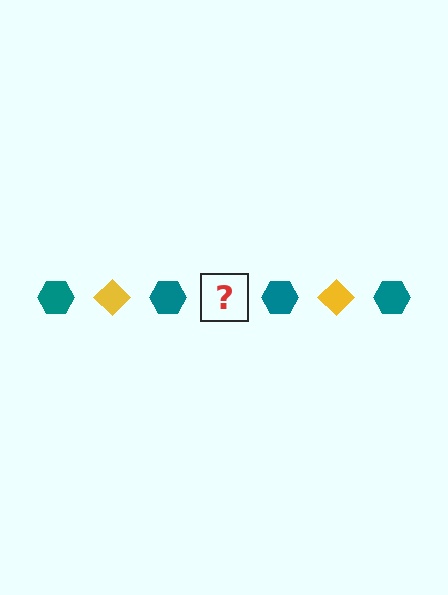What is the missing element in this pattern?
The missing element is a yellow diamond.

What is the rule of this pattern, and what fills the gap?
The rule is that the pattern alternates between teal hexagon and yellow diamond. The gap should be filled with a yellow diamond.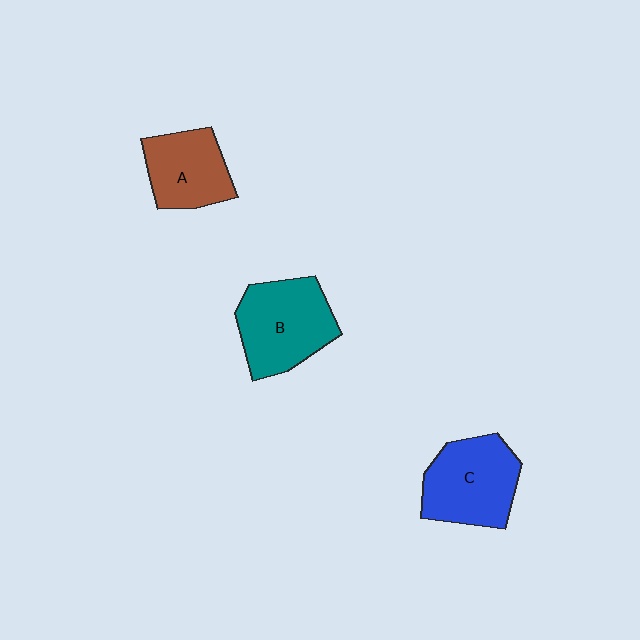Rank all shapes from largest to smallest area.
From largest to smallest: B (teal), C (blue), A (brown).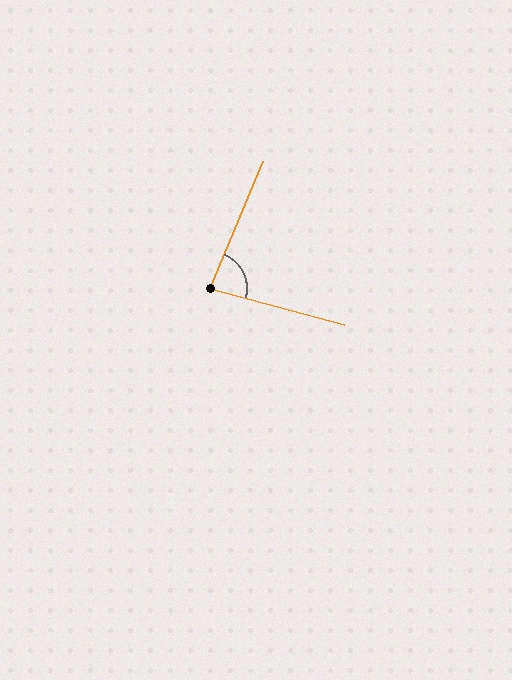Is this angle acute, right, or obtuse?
It is acute.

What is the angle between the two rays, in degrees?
Approximately 83 degrees.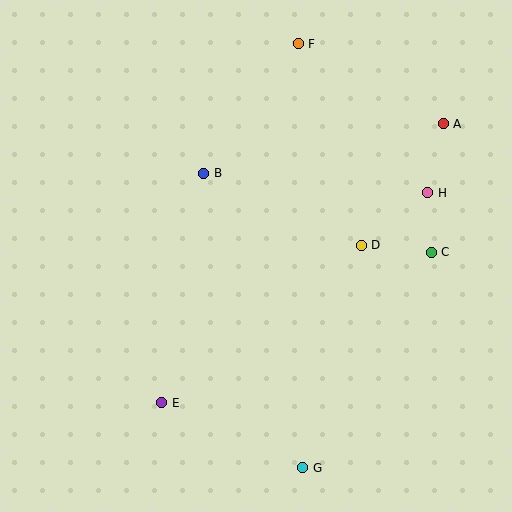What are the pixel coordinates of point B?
Point B is at (204, 173).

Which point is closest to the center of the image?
Point B at (204, 173) is closest to the center.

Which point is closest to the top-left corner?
Point B is closest to the top-left corner.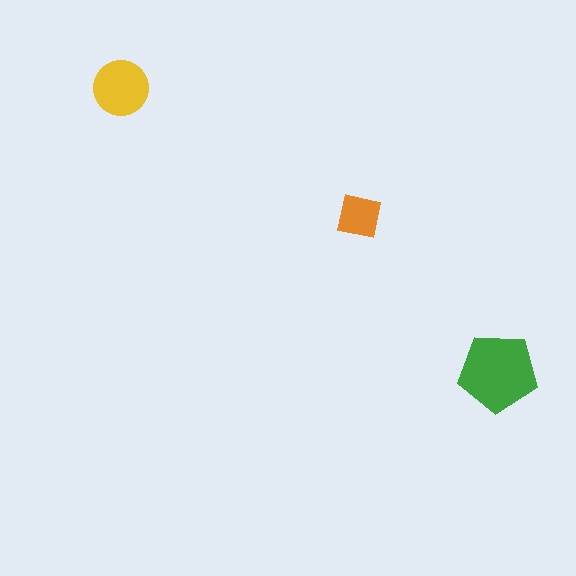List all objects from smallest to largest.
The orange square, the yellow circle, the green pentagon.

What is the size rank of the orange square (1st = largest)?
3rd.